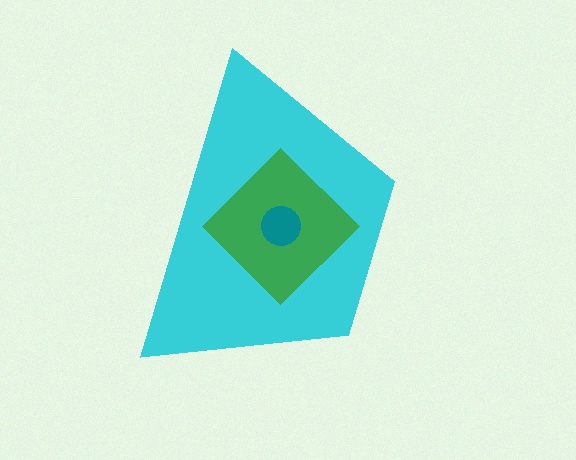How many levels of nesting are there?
3.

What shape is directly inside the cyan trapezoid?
The green diamond.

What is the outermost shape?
The cyan trapezoid.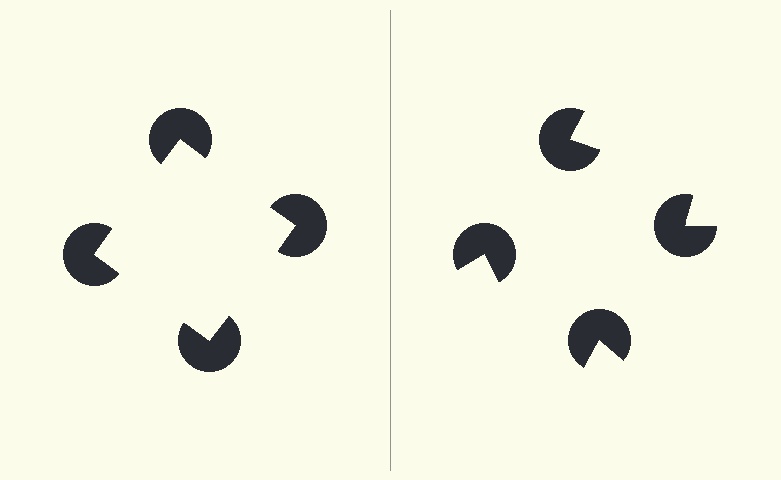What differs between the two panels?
The pac-man discs are positioned identically on both sides; only the wedge orientations differ. On the left they align to a square; on the right they are misaligned.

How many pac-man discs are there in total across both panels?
8 — 4 on each side.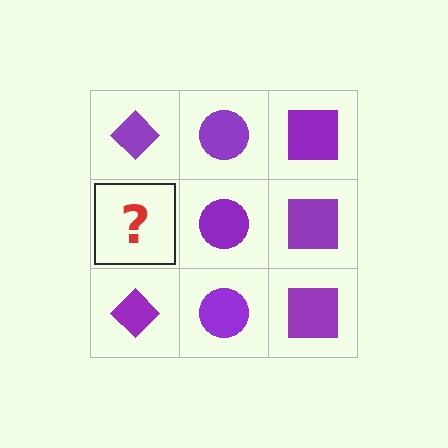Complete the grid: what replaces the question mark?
The question mark should be replaced with a purple diamond.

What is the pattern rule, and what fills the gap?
The rule is that each column has a consistent shape. The gap should be filled with a purple diamond.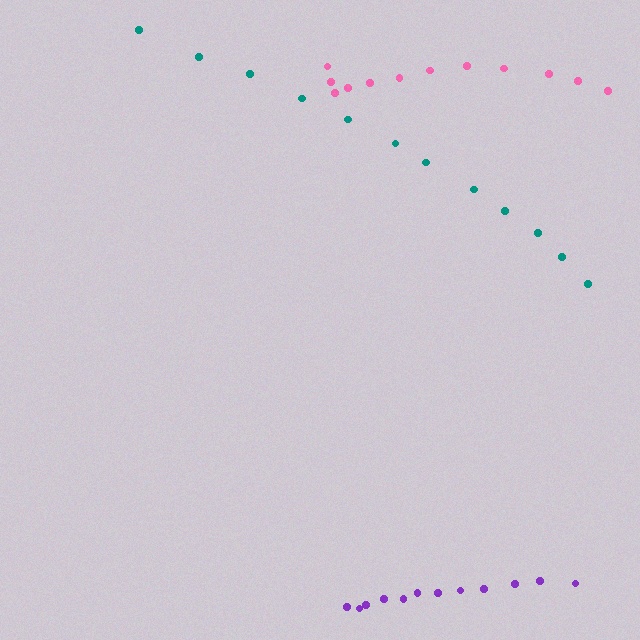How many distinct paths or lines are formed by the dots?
There are 3 distinct paths.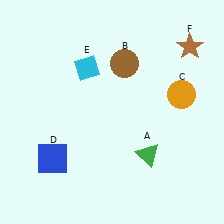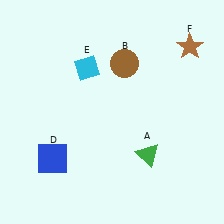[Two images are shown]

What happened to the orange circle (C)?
The orange circle (C) was removed in Image 2. It was in the top-right area of Image 1.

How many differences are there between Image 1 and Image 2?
There is 1 difference between the two images.